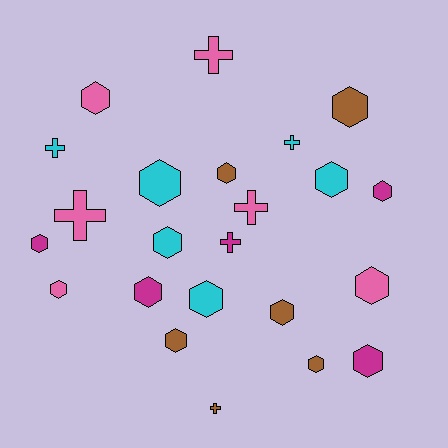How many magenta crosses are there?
There is 1 magenta cross.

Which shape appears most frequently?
Hexagon, with 16 objects.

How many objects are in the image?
There are 23 objects.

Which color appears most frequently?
Pink, with 6 objects.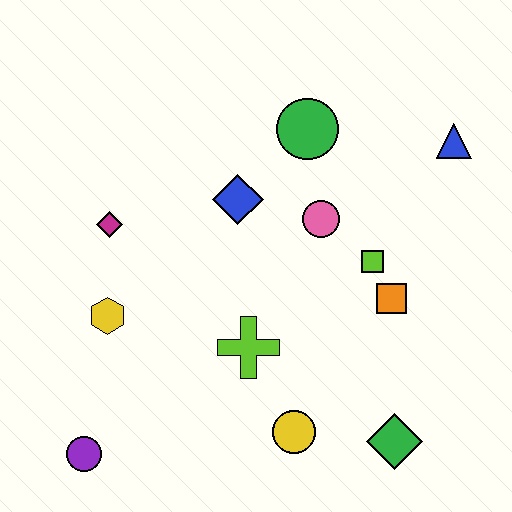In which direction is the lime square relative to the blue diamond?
The lime square is to the right of the blue diamond.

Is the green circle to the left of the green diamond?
Yes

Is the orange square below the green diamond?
No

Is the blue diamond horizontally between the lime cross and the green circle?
No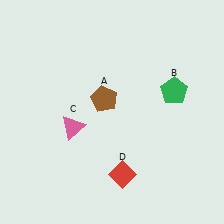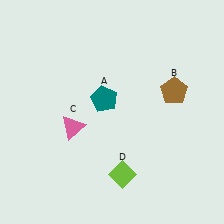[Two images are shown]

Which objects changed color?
A changed from brown to teal. B changed from green to brown. D changed from red to lime.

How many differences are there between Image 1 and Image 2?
There are 3 differences between the two images.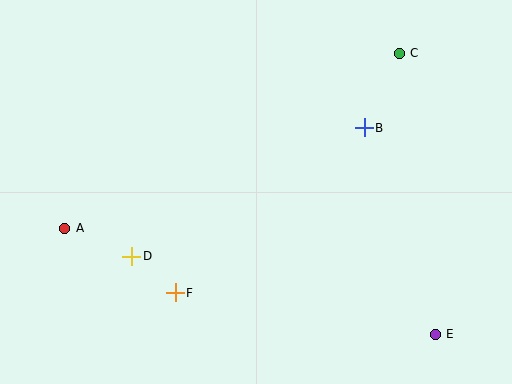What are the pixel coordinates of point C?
Point C is at (399, 53).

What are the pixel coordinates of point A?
Point A is at (65, 228).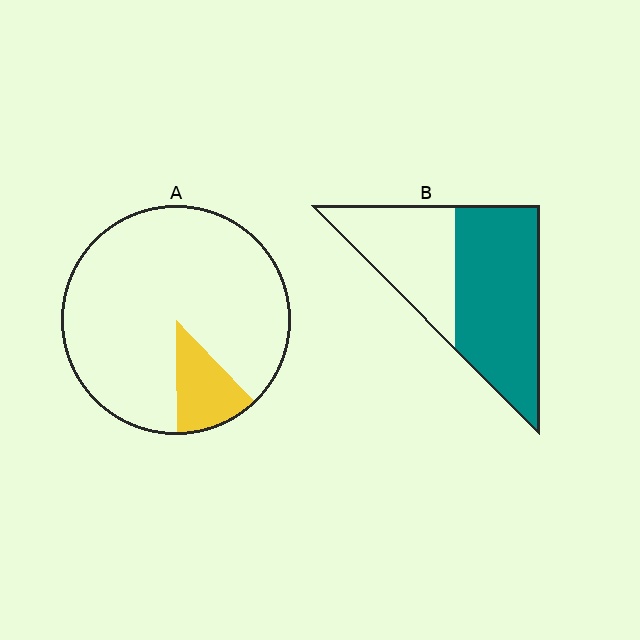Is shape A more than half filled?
No.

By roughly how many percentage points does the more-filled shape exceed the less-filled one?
By roughly 50 percentage points (B over A).